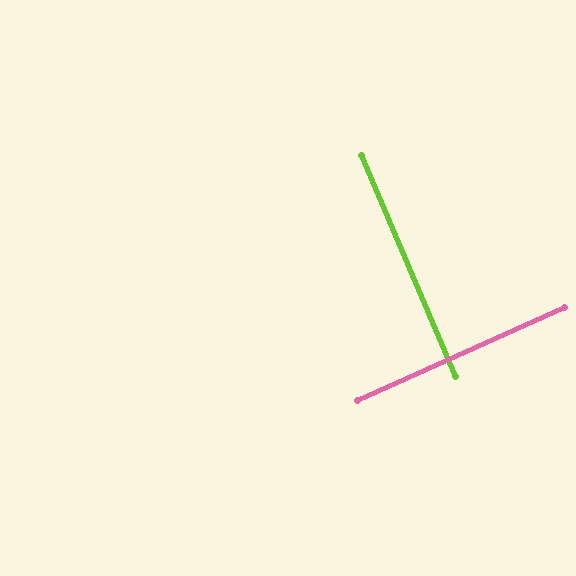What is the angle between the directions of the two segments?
Approximately 89 degrees.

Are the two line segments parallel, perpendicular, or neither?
Perpendicular — they meet at approximately 89°.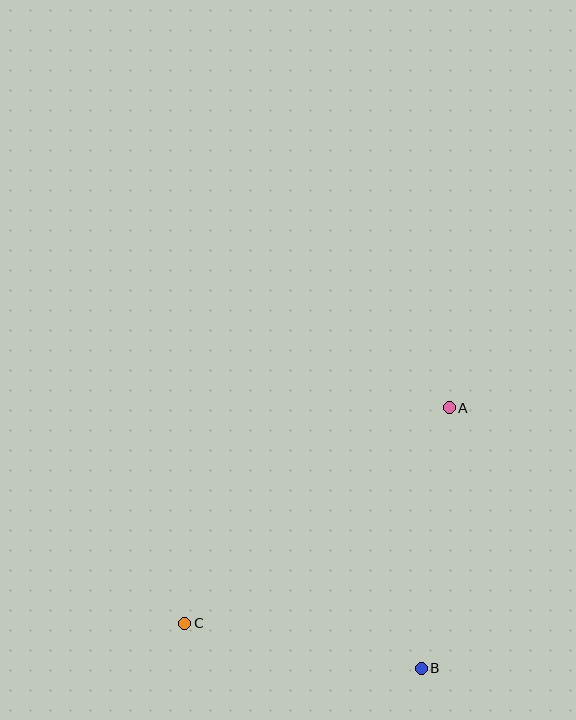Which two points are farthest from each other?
Points A and C are farthest from each other.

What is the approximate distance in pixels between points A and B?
The distance between A and B is approximately 262 pixels.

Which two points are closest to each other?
Points B and C are closest to each other.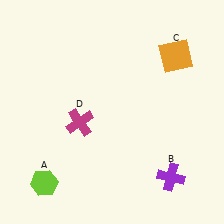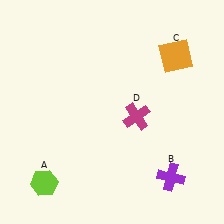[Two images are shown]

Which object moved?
The magenta cross (D) moved right.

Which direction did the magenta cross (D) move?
The magenta cross (D) moved right.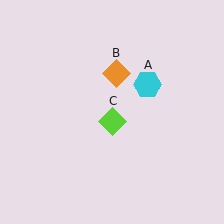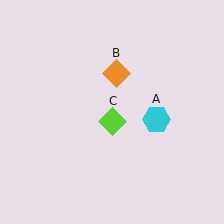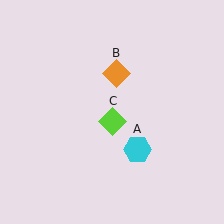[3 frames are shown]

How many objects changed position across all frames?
1 object changed position: cyan hexagon (object A).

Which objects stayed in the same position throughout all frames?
Orange diamond (object B) and lime diamond (object C) remained stationary.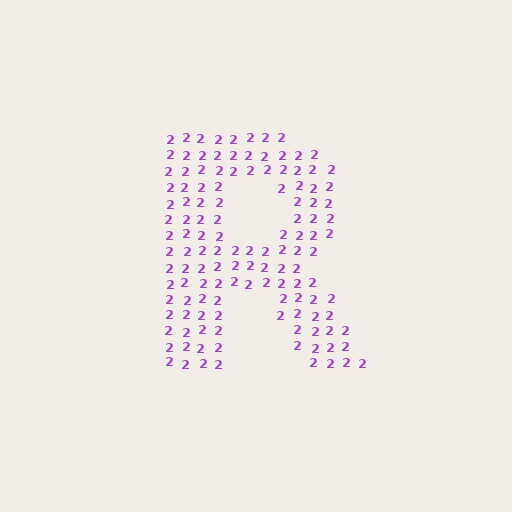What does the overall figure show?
The overall figure shows the letter R.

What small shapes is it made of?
It is made of small digit 2's.